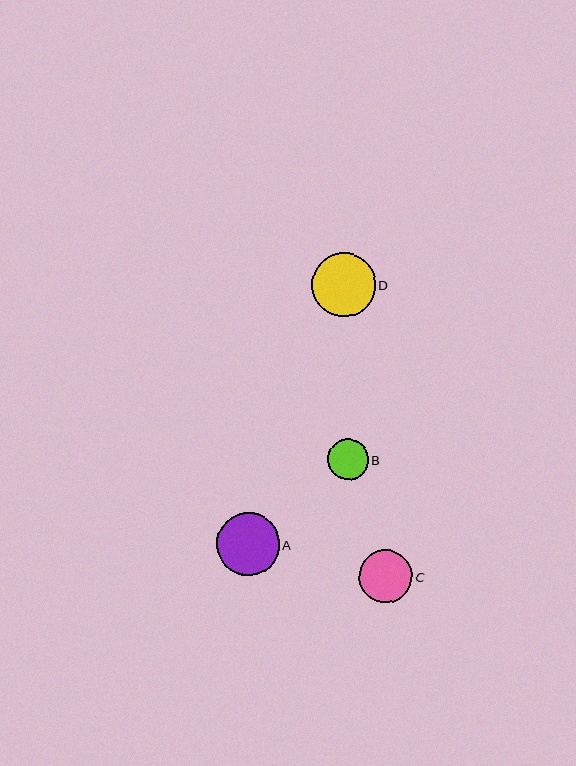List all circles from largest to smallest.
From largest to smallest: D, A, C, B.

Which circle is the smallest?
Circle B is the smallest with a size of approximately 40 pixels.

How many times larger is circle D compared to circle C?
Circle D is approximately 1.2 times the size of circle C.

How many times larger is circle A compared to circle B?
Circle A is approximately 1.5 times the size of circle B.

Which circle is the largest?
Circle D is the largest with a size of approximately 63 pixels.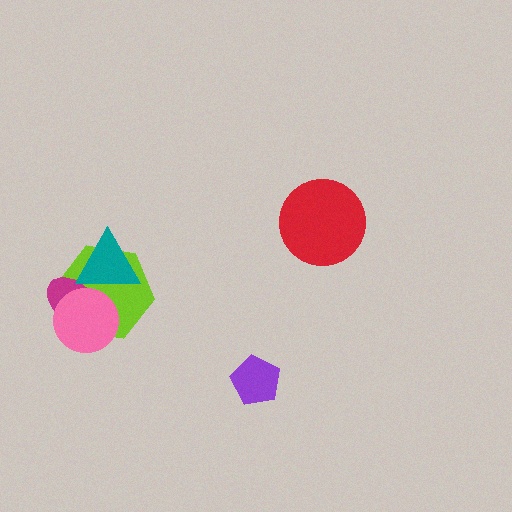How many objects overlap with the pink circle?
3 objects overlap with the pink circle.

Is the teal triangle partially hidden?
Yes, it is partially covered by another shape.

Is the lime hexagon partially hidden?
Yes, it is partially covered by another shape.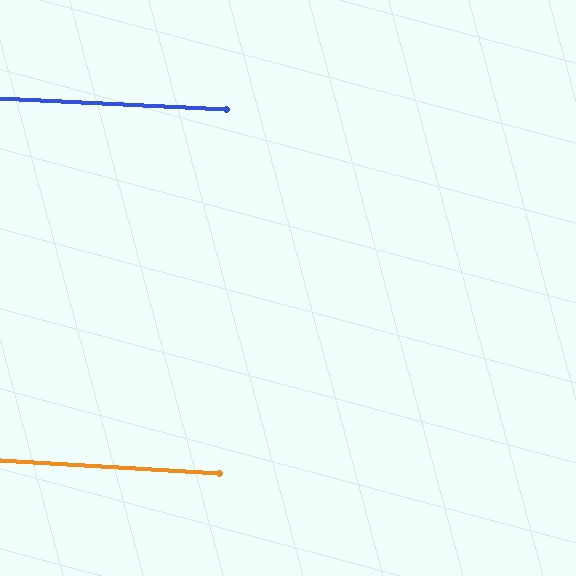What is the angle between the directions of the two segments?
Approximately 1 degree.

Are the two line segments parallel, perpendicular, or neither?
Parallel — their directions differ by only 0.6°.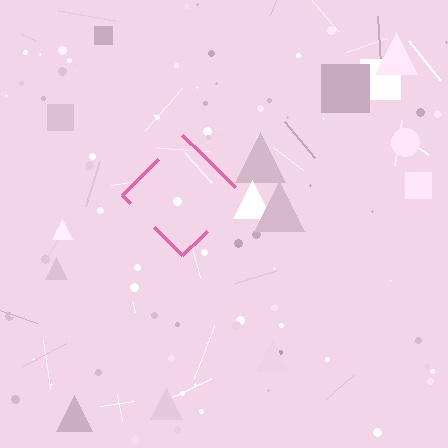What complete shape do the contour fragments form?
The contour fragments form a diamond.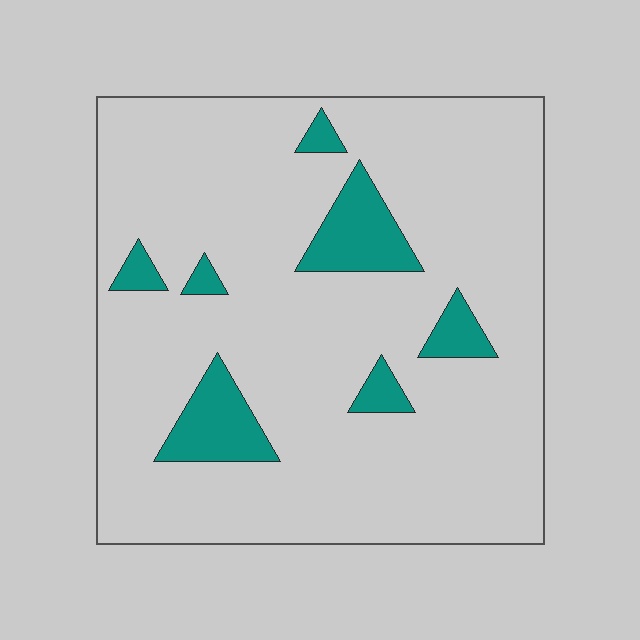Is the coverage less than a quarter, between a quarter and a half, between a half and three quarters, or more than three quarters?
Less than a quarter.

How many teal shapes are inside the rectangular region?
7.